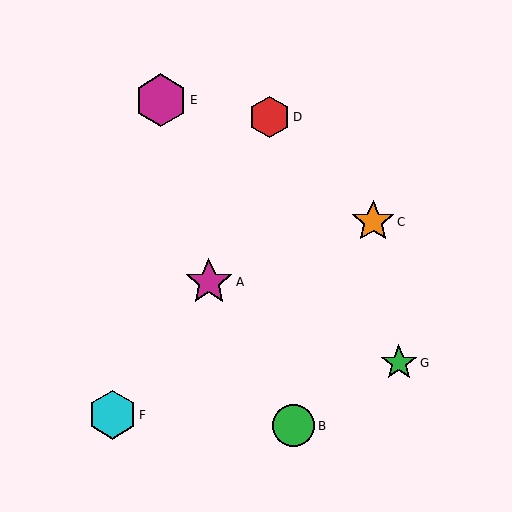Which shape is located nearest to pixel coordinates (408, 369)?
The green star (labeled G) at (399, 363) is nearest to that location.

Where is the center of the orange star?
The center of the orange star is at (373, 222).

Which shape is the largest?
The magenta hexagon (labeled E) is the largest.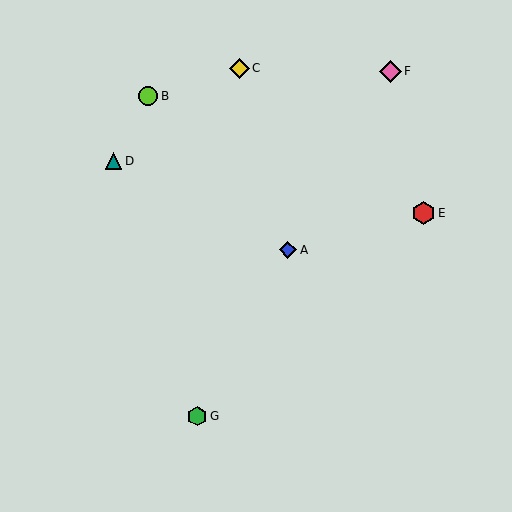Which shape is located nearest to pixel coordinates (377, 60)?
The pink diamond (labeled F) at (390, 71) is nearest to that location.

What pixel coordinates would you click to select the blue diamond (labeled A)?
Click at (288, 250) to select the blue diamond A.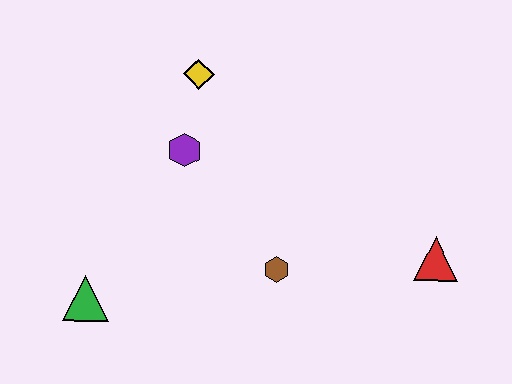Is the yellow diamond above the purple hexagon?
Yes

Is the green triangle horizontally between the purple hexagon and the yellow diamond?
No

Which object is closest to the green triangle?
The purple hexagon is closest to the green triangle.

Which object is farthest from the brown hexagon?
The yellow diamond is farthest from the brown hexagon.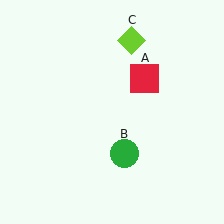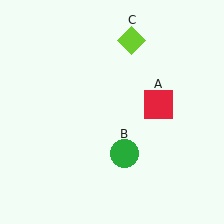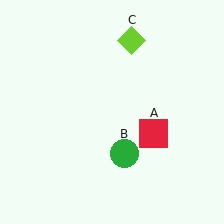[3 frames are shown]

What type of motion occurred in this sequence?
The red square (object A) rotated clockwise around the center of the scene.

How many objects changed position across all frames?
1 object changed position: red square (object A).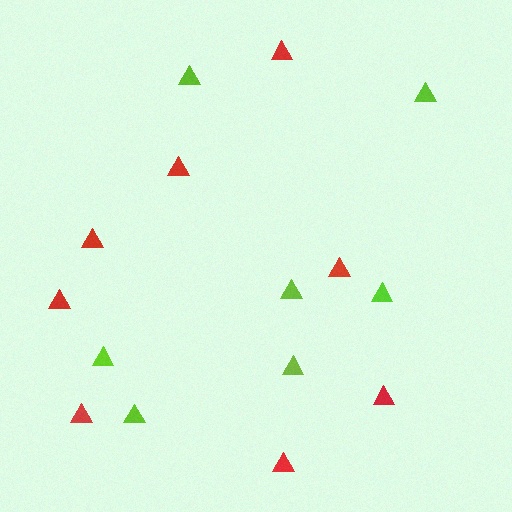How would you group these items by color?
There are 2 groups: one group of red triangles (8) and one group of lime triangles (7).